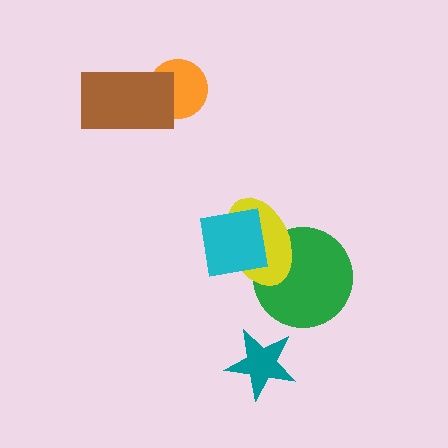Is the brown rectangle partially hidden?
No, no other shape covers it.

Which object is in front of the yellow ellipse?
The cyan square is in front of the yellow ellipse.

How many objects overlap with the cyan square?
2 objects overlap with the cyan square.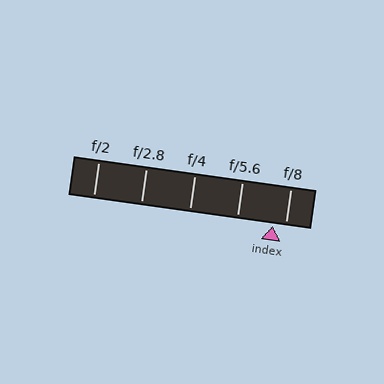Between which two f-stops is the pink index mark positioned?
The index mark is between f/5.6 and f/8.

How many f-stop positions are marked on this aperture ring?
There are 5 f-stop positions marked.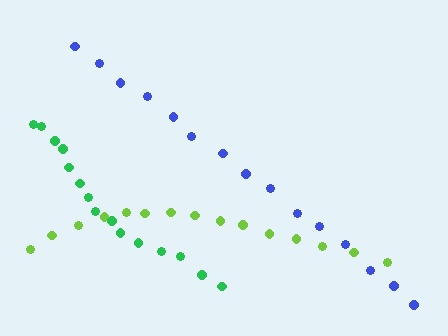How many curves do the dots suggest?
There are 3 distinct paths.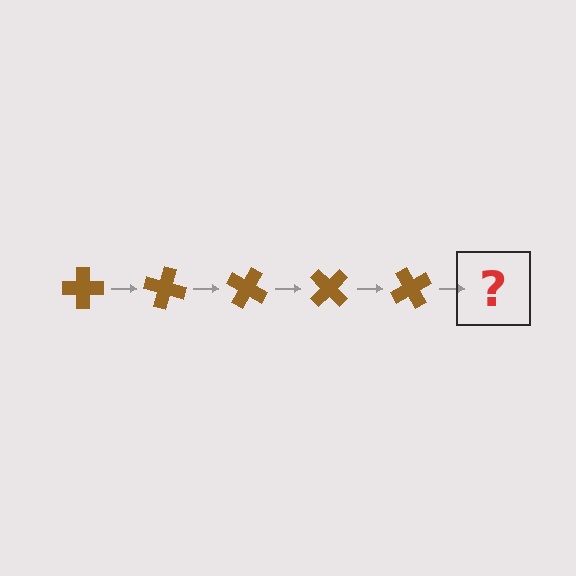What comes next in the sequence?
The next element should be a brown cross rotated 75 degrees.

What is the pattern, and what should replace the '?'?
The pattern is that the cross rotates 15 degrees each step. The '?' should be a brown cross rotated 75 degrees.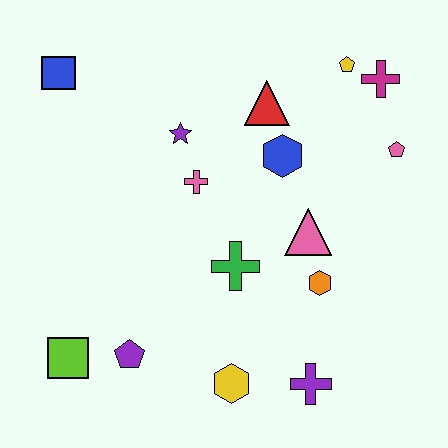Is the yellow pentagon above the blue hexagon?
Yes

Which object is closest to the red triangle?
The blue hexagon is closest to the red triangle.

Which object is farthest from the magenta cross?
The lime square is farthest from the magenta cross.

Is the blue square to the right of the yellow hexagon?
No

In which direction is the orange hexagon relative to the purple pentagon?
The orange hexagon is to the right of the purple pentagon.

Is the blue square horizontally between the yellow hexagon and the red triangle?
No